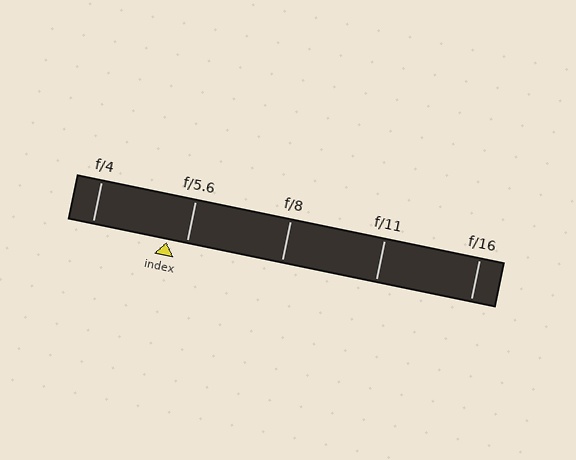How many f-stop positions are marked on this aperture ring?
There are 5 f-stop positions marked.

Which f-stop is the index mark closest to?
The index mark is closest to f/5.6.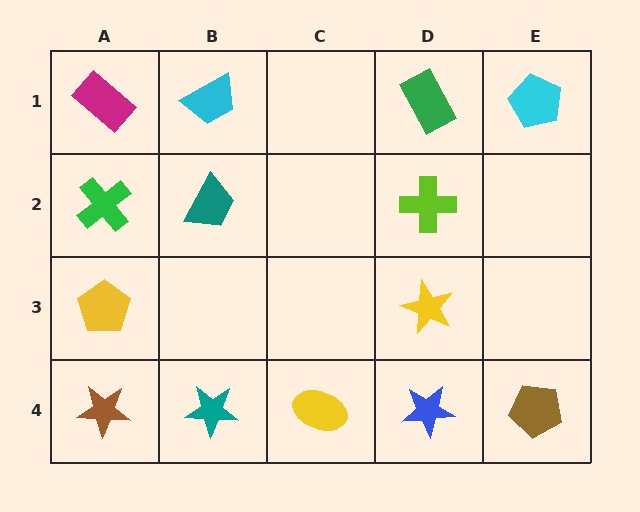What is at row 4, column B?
A teal star.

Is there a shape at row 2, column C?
No, that cell is empty.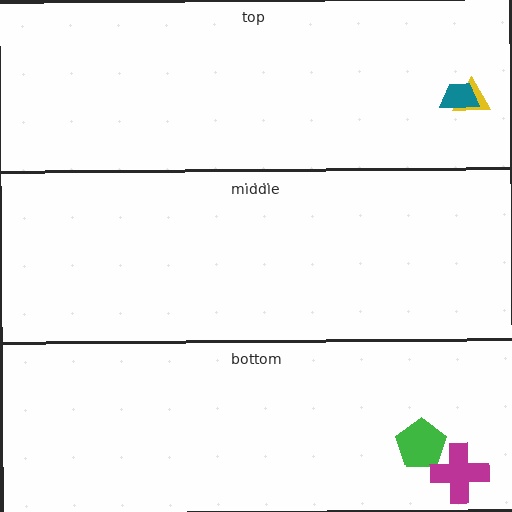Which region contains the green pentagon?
The bottom region.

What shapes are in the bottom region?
The green pentagon, the magenta cross.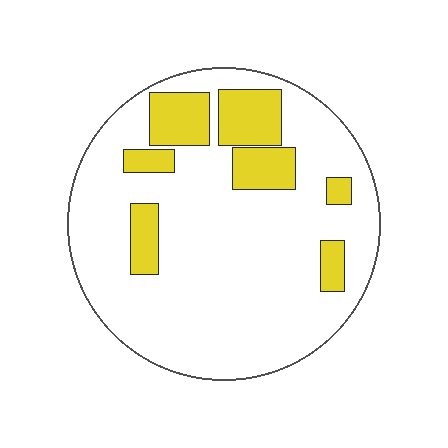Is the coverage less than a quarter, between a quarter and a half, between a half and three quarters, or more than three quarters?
Less than a quarter.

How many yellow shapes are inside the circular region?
7.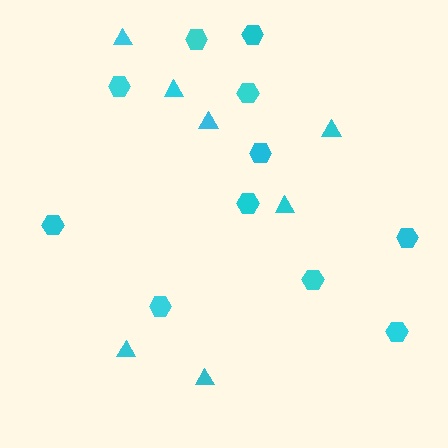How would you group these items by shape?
There are 2 groups: one group of hexagons (11) and one group of triangles (7).